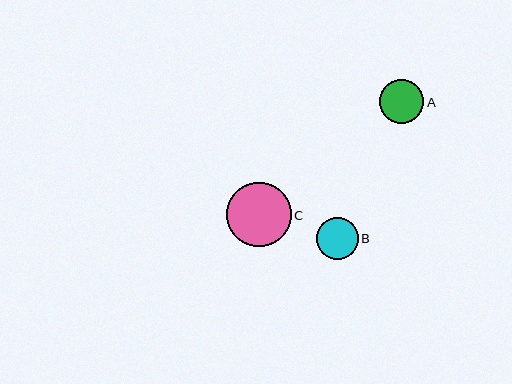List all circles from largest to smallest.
From largest to smallest: C, A, B.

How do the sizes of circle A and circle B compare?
Circle A and circle B are approximately the same size.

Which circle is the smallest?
Circle B is the smallest with a size of approximately 42 pixels.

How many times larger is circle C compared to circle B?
Circle C is approximately 1.5 times the size of circle B.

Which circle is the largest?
Circle C is the largest with a size of approximately 64 pixels.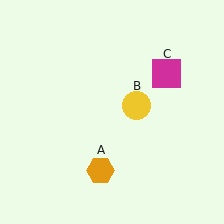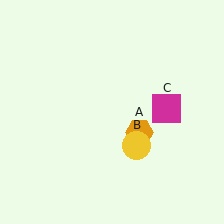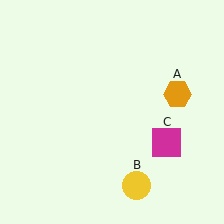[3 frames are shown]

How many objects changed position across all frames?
3 objects changed position: orange hexagon (object A), yellow circle (object B), magenta square (object C).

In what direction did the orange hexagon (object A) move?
The orange hexagon (object A) moved up and to the right.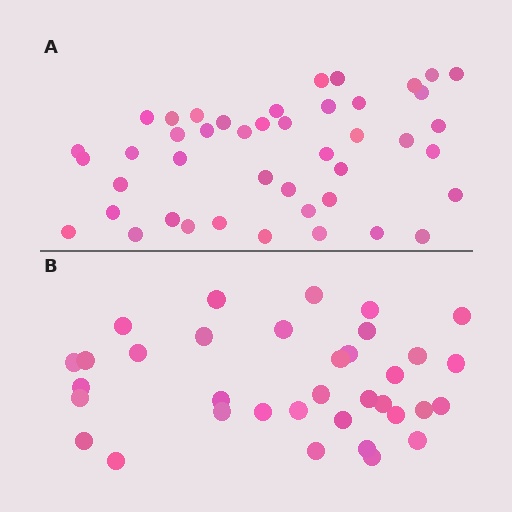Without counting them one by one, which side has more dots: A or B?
Region A (the top region) has more dots.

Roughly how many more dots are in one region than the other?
Region A has roughly 8 or so more dots than region B.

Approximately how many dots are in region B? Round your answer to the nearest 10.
About 40 dots. (The exact count is 35, which rounds to 40.)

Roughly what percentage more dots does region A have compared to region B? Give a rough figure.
About 25% more.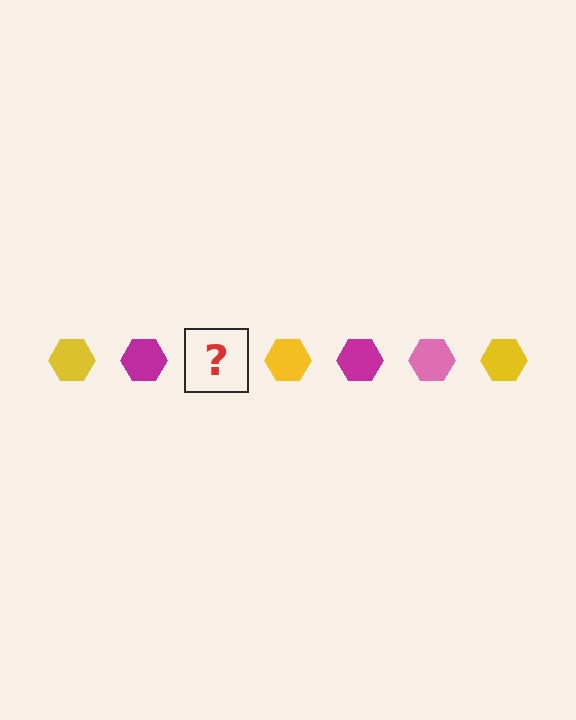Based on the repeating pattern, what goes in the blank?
The blank should be a pink hexagon.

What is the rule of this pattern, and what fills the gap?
The rule is that the pattern cycles through yellow, magenta, pink hexagons. The gap should be filled with a pink hexagon.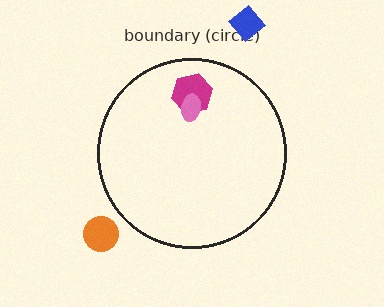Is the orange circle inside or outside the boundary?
Outside.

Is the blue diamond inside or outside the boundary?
Outside.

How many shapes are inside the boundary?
2 inside, 2 outside.